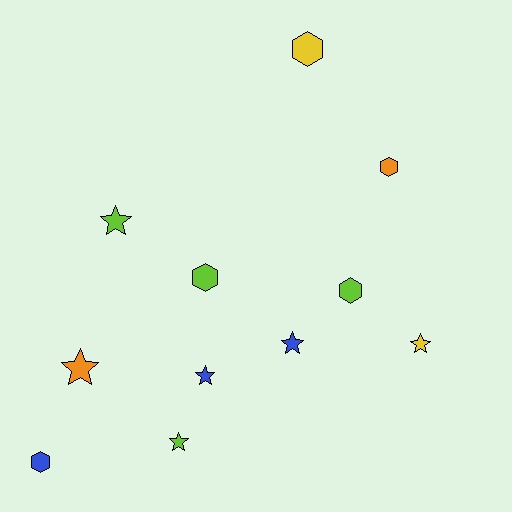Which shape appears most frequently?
Star, with 6 objects.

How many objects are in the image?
There are 11 objects.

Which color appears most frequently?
Lime, with 4 objects.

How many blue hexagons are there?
There is 1 blue hexagon.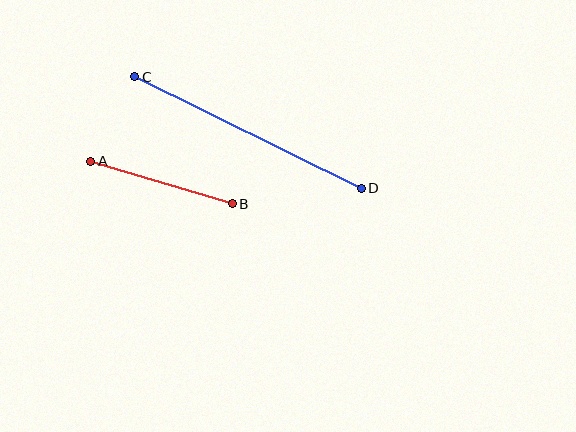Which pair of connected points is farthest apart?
Points C and D are farthest apart.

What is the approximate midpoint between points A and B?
The midpoint is at approximately (161, 182) pixels.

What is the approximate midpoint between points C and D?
The midpoint is at approximately (248, 132) pixels.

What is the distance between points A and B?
The distance is approximately 148 pixels.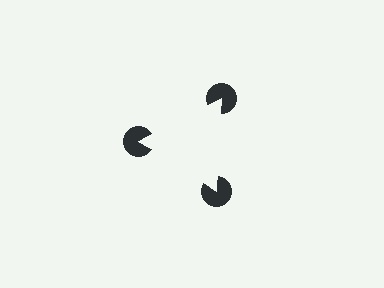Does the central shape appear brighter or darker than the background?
It typically appears slightly brighter than the background, even though no actual brightness change is drawn.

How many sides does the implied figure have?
3 sides.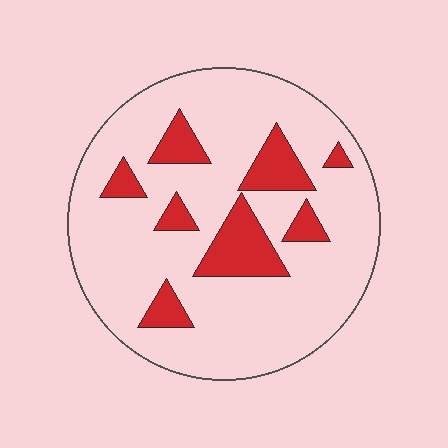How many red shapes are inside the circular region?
8.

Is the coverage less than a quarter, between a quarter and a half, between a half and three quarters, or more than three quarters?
Less than a quarter.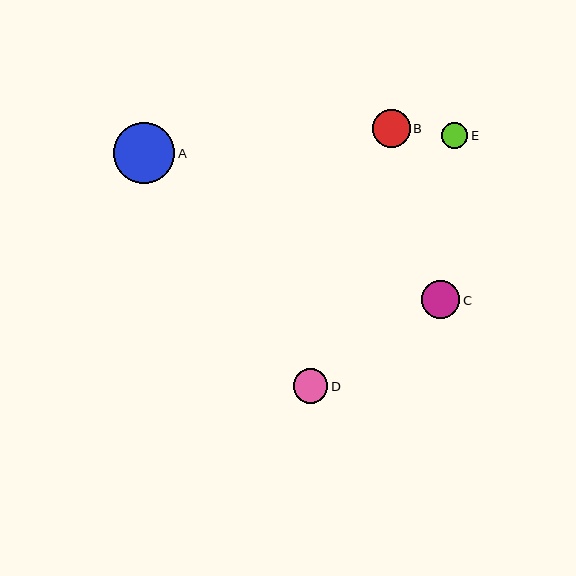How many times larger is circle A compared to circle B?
Circle A is approximately 1.6 times the size of circle B.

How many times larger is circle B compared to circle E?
Circle B is approximately 1.5 times the size of circle E.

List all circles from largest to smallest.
From largest to smallest: A, B, C, D, E.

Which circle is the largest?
Circle A is the largest with a size of approximately 61 pixels.